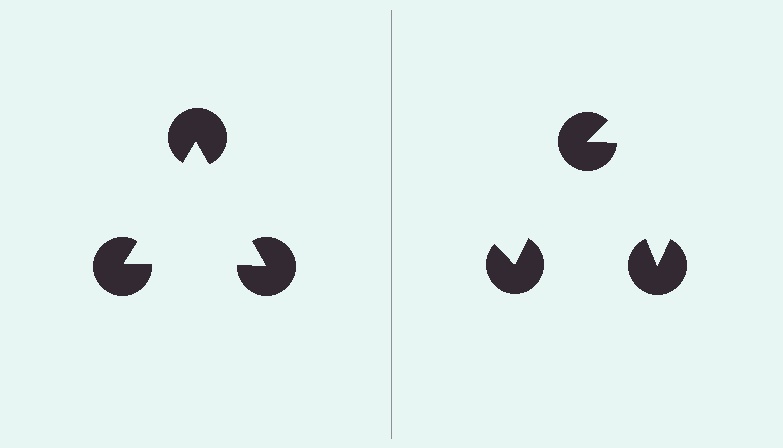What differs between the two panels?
The pac-man discs are positioned identically on both sides; only the wedge orientations differ. On the left they align to a triangle; on the right they are misaligned.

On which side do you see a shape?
An illusory triangle appears on the left side. On the right side the wedge cuts are rotated, so no coherent shape forms.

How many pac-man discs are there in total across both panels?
6 — 3 on each side.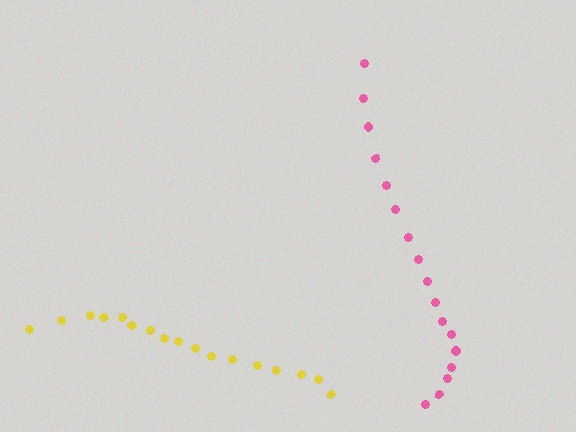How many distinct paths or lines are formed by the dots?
There are 2 distinct paths.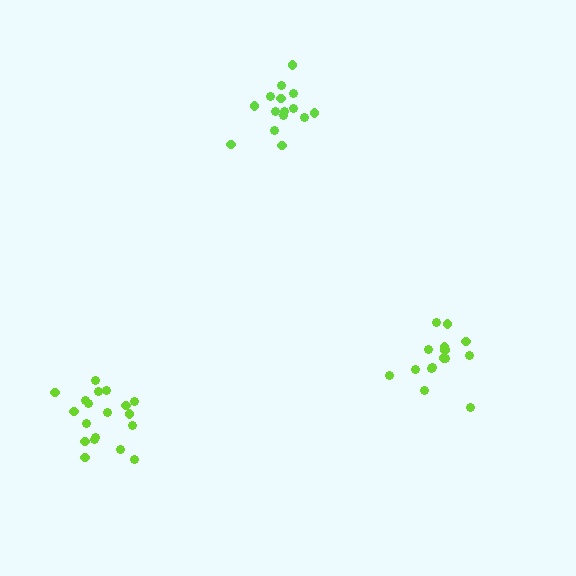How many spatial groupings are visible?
There are 3 spatial groupings.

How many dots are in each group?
Group 1: 15 dots, Group 2: 15 dots, Group 3: 19 dots (49 total).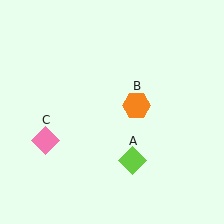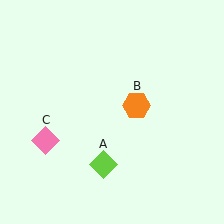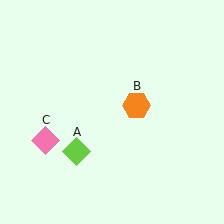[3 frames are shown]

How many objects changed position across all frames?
1 object changed position: lime diamond (object A).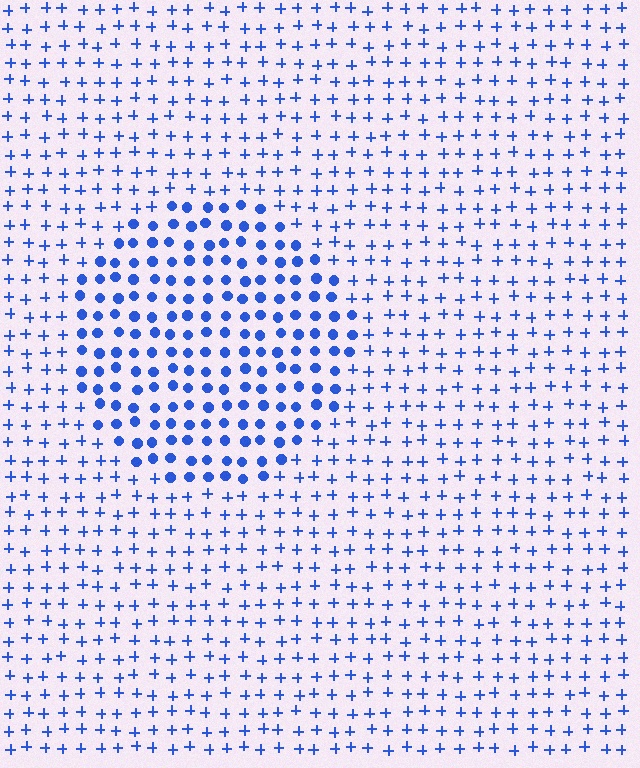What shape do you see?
I see a circle.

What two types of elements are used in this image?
The image uses circles inside the circle region and plus signs outside it.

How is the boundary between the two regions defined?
The boundary is defined by a change in element shape: circles inside vs. plus signs outside. All elements share the same color and spacing.